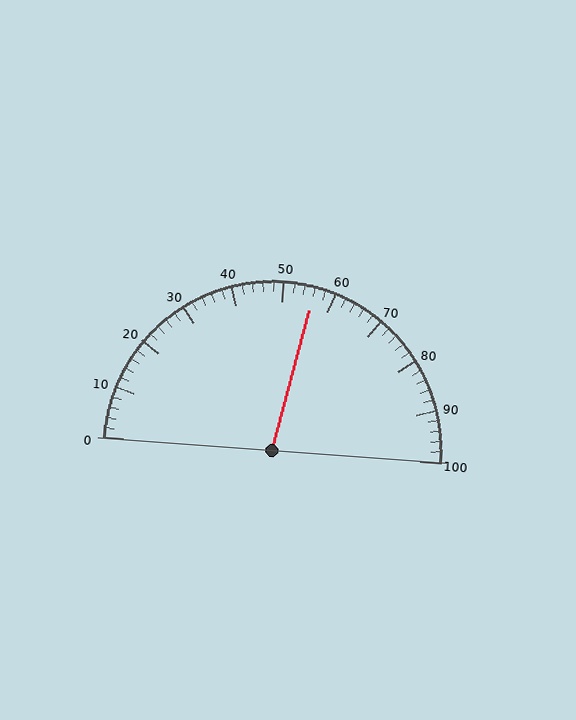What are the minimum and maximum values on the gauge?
The gauge ranges from 0 to 100.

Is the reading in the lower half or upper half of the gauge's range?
The reading is in the upper half of the range (0 to 100).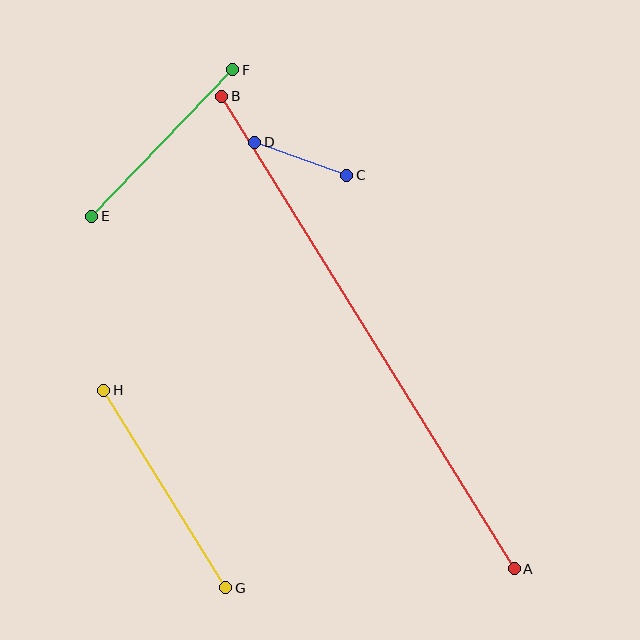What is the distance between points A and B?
The distance is approximately 556 pixels.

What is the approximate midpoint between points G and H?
The midpoint is at approximately (165, 489) pixels.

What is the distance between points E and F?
The distance is approximately 203 pixels.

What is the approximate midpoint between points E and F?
The midpoint is at approximately (162, 143) pixels.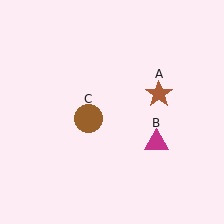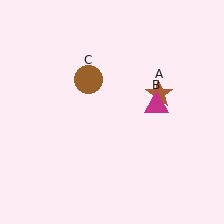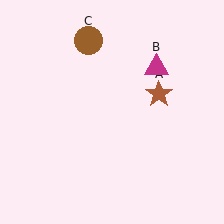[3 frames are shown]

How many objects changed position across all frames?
2 objects changed position: magenta triangle (object B), brown circle (object C).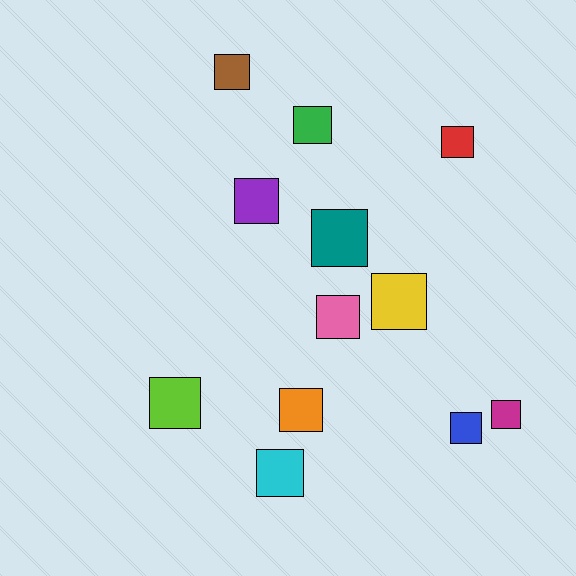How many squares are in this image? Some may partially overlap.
There are 12 squares.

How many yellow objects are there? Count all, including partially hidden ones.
There is 1 yellow object.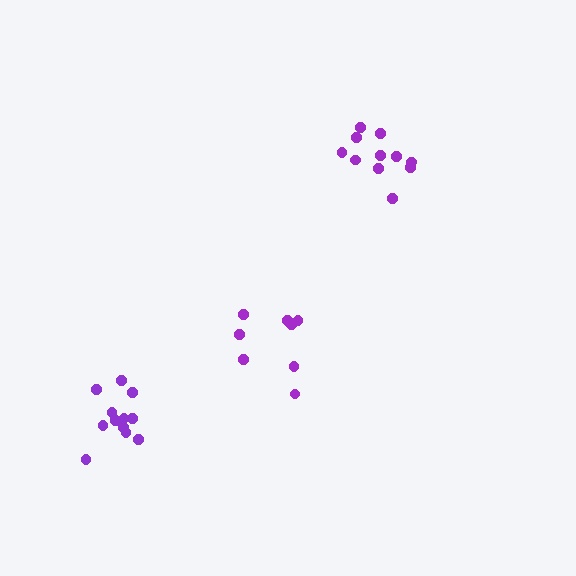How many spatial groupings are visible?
There are 3 spatial groupings.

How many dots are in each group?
Group 1: 11 dots, Group 2: 13 dots, Group 3: 8 dots (32 total).